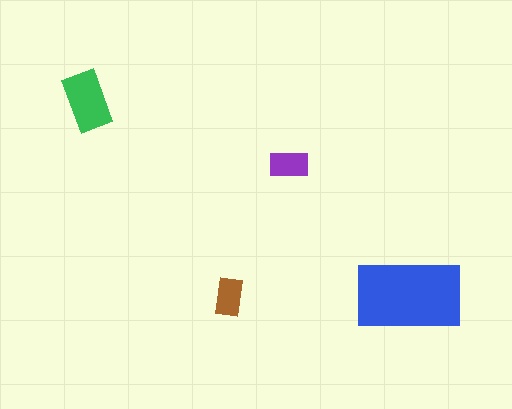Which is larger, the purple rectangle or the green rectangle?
The green one.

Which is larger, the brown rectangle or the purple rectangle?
The purple one.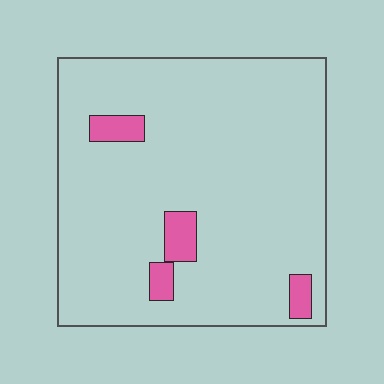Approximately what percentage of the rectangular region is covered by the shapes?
Approximately 5%.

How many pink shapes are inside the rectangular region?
4.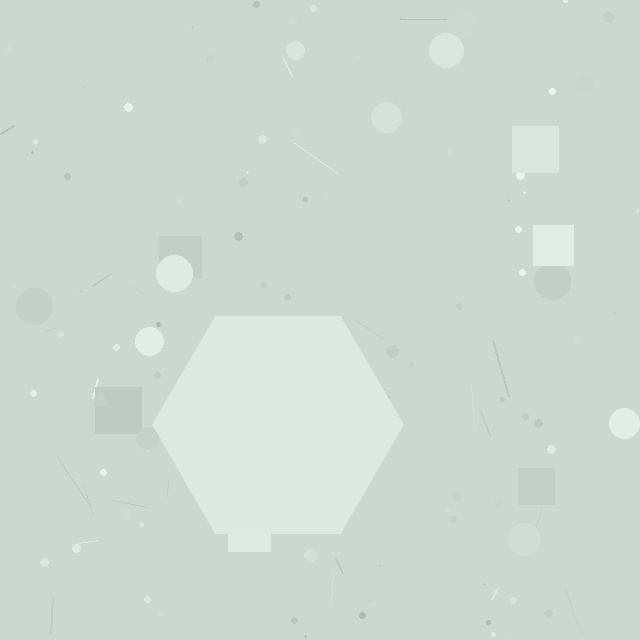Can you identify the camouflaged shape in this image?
The camouflaged shape is a hexagon.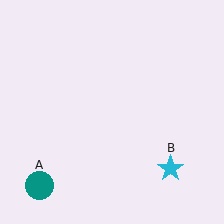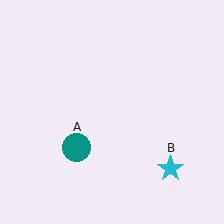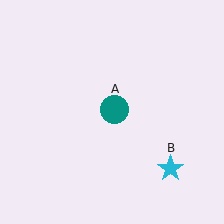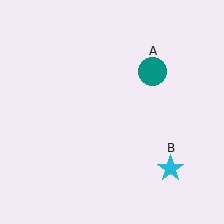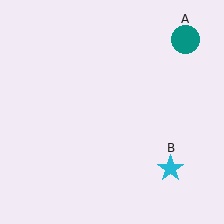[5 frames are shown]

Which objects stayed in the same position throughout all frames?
Cyan star (object B) remained stationary.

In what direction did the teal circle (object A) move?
The teal circle (object A) moved up and to the right.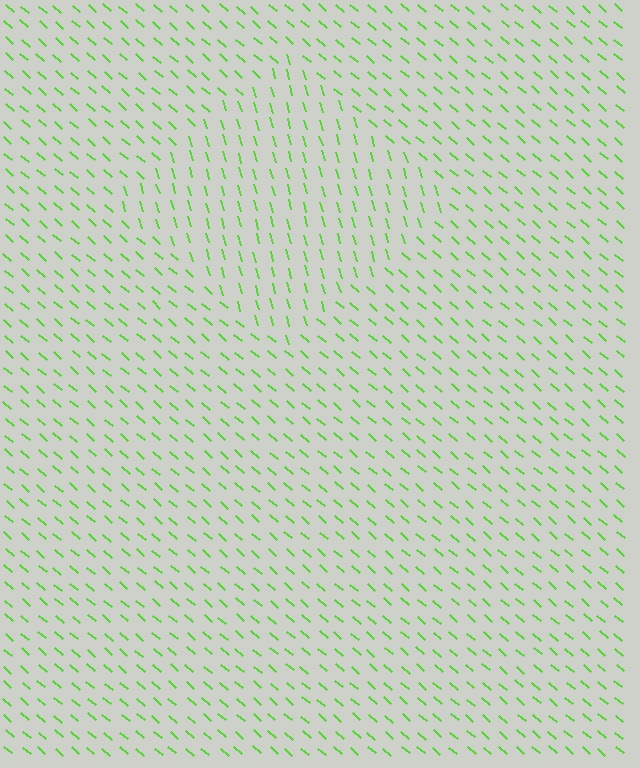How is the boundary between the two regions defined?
The boundary is defined purely by a change in line orientation (approximately 33 degrees difference). All lines are the same color and thickness.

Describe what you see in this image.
The image is filled with small lime line segments. A diamond region in the image has lines oriented differently from the surrounding lines, creating a visible texture boundary.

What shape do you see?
I see a diamond.